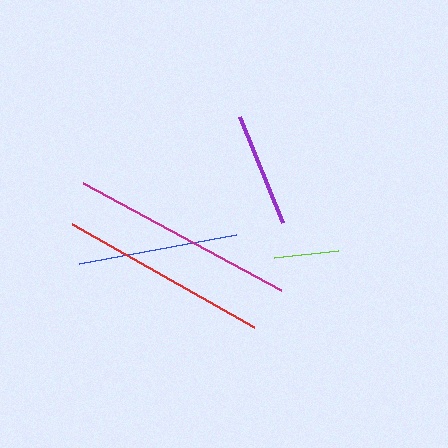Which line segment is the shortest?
The lime line is the shortest at approximately 64 pixels.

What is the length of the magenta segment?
The magenta segment is approximately 225 pixels long.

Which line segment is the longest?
The magenta line is the longest at approximately 225 pixels.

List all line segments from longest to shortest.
From longest to shortest: magenta, red, blue, purple, lime.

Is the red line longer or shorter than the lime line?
The red line is longer than the lime line.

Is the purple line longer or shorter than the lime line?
The purple line is longer than the lime line.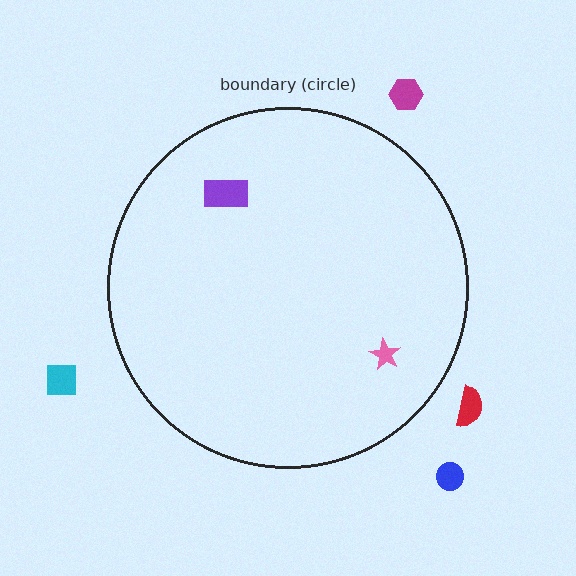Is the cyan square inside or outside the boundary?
Outside.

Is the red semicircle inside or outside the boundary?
Outside.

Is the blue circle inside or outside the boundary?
Outside.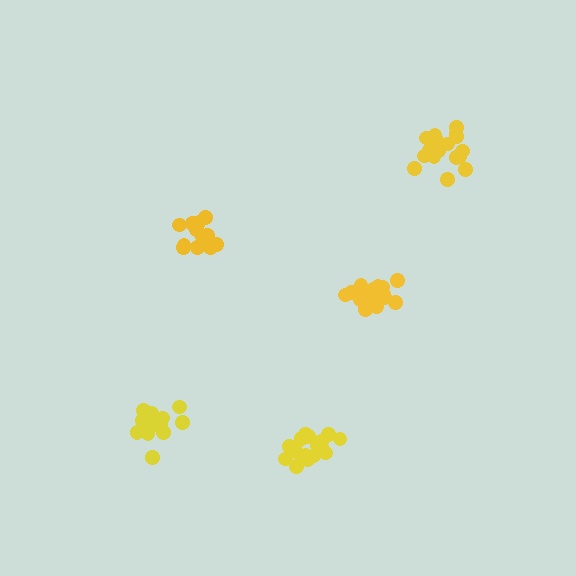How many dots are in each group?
Group 1: 14 dots, Group 2: 13 dots, Group 3: 19 dots, Group 4: 17 dots, Group 5: 18 dots (81 total).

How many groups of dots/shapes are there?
There are 5 groups.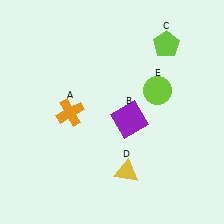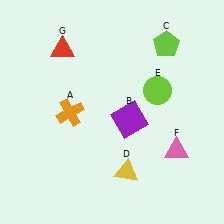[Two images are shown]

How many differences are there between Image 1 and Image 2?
There are 2 differences between the two images.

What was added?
A pink triangle (F), a red triangle (G) were added in Image 2.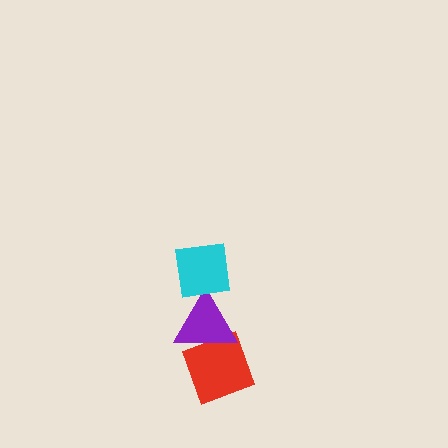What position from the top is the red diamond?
The red diamond is 3rd from the top.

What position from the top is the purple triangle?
The purple triangle is 2nd from the top.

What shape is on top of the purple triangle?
The cyan square is on top of the purple triangle.